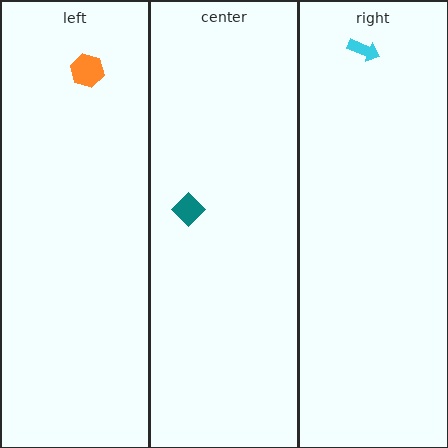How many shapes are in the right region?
1.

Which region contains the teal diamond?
The center region.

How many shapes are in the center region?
1.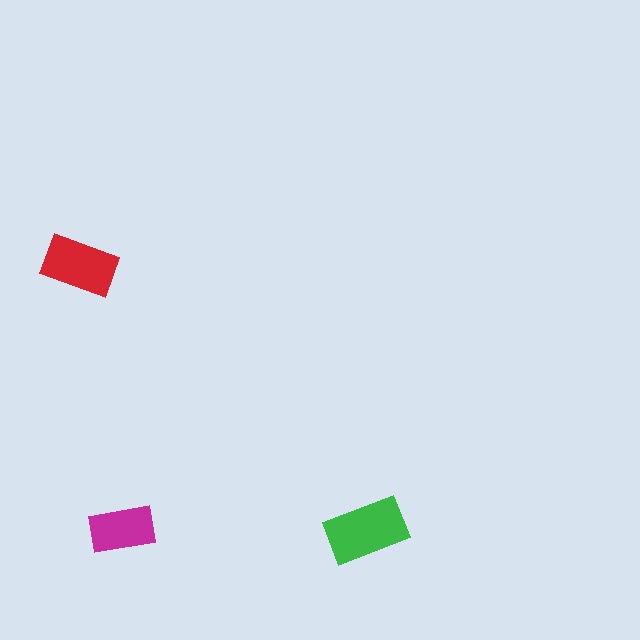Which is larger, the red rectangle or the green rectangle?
The green one.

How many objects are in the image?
There are 3 objects in the image.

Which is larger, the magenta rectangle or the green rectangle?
The green one.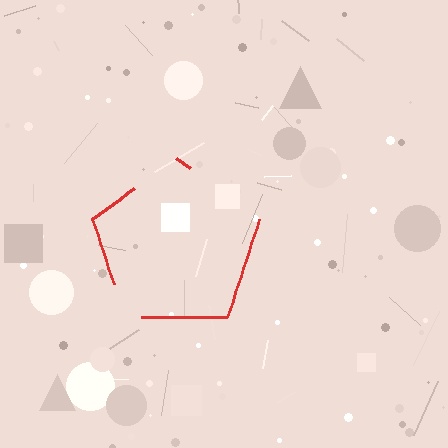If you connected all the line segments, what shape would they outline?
They would outline a pentagon.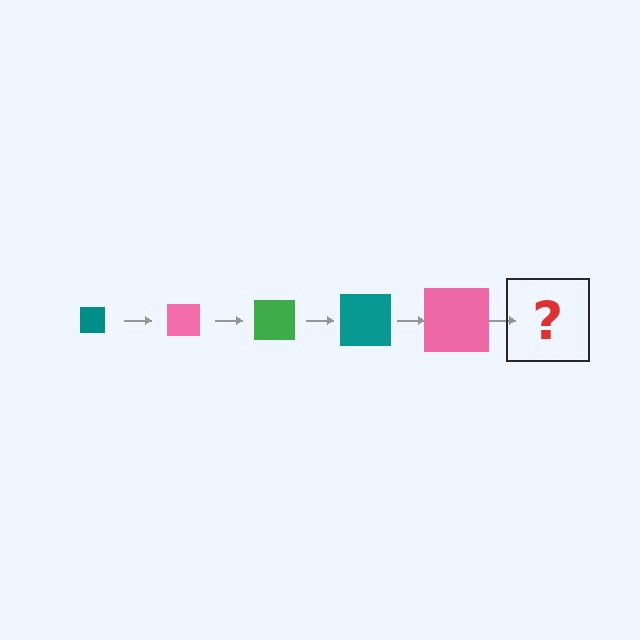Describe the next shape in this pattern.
It should be a green square, larger than the previous one.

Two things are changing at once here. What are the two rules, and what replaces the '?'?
The two rules are that the square grows larger each step and the color cycles through teal, pink, and green. The '?' should be a green square, larger than the previous one.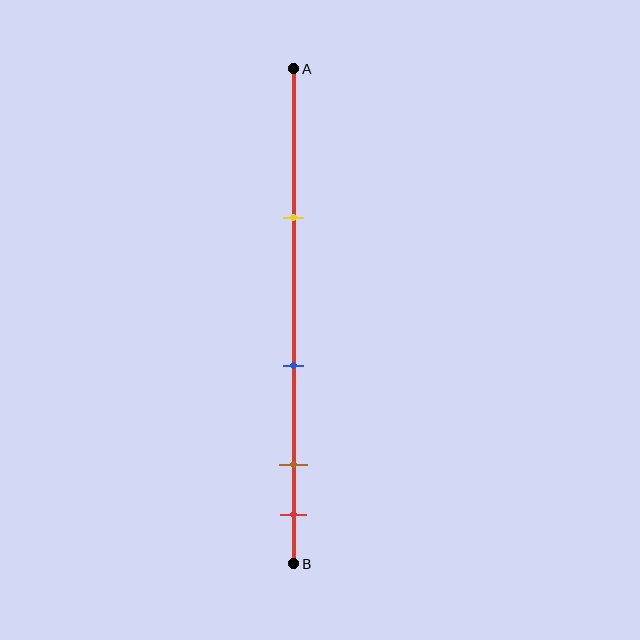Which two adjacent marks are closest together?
The brown and red marks are the closest adjacent pair.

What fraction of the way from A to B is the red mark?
The red mark is approximately 90% (0.9) of the way from A to B.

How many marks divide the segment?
There are 4 marks dividing the segment.